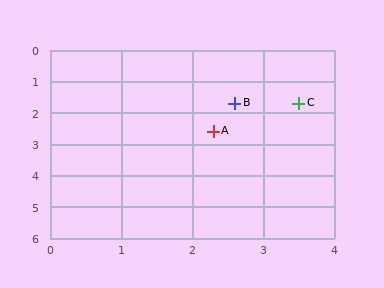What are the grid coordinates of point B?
Point B is at approximately (2.6, 1.7).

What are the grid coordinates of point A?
Point A is at approximately (2.3, 2.6).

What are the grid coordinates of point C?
Point C is at approximately (3.5, 1.7).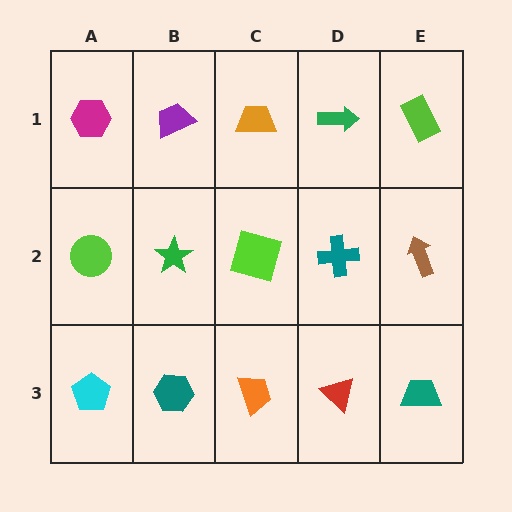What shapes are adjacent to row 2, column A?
A magenta hexagon (row 1, column A), a cyan pentagon (row 3, column A), a green star (row 2, column B).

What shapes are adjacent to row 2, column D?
A green arrow (row 1, column D), a red triangle (row 3, column D), a lime square (row 2, column C), a brown arrow (row 2, column E).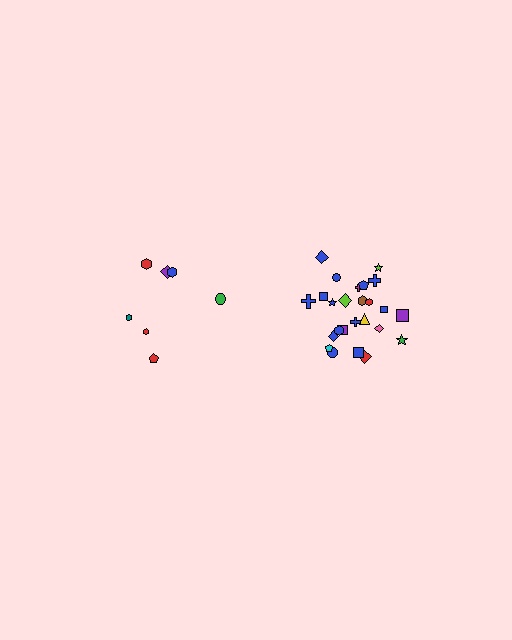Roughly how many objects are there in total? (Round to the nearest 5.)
Roughly 30 objects in total.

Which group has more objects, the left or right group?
The right group.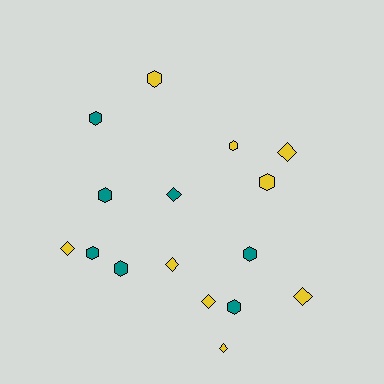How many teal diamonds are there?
There is 1 teal diamond.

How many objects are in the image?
There are 16 objects.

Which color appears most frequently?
Yellow, with 9 objects.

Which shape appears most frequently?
Hexagon, with 9 objects.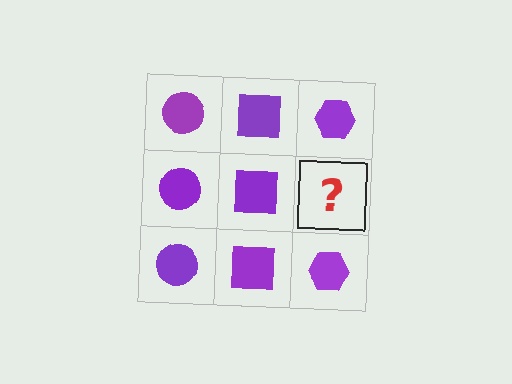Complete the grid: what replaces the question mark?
The question mark should be replaced with a purple hexagon.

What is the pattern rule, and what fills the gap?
The rule is that each column has a consistent shape. The gap should be filled with a purple hexagon.